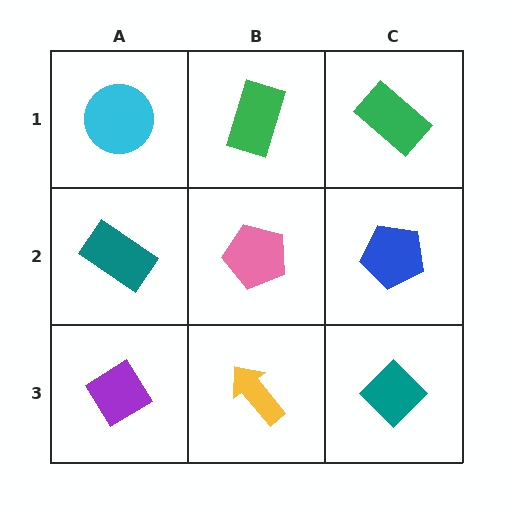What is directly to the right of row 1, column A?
A green rectangle.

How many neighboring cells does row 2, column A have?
3.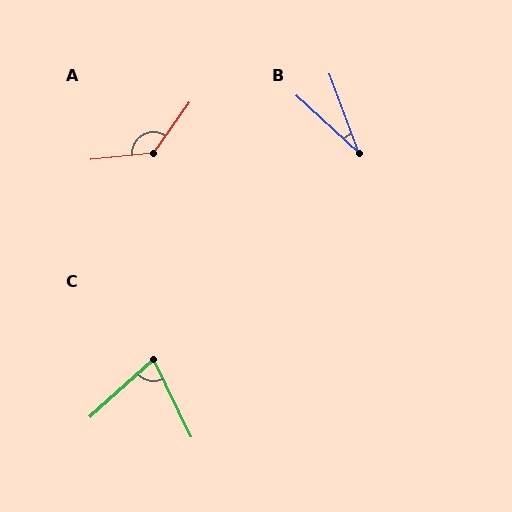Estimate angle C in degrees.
Approximately 73 degrees.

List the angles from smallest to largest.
B (27°), C (73°), A (130°).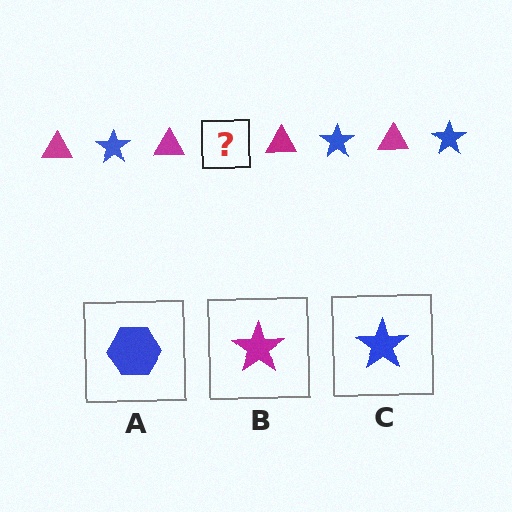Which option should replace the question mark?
Option C.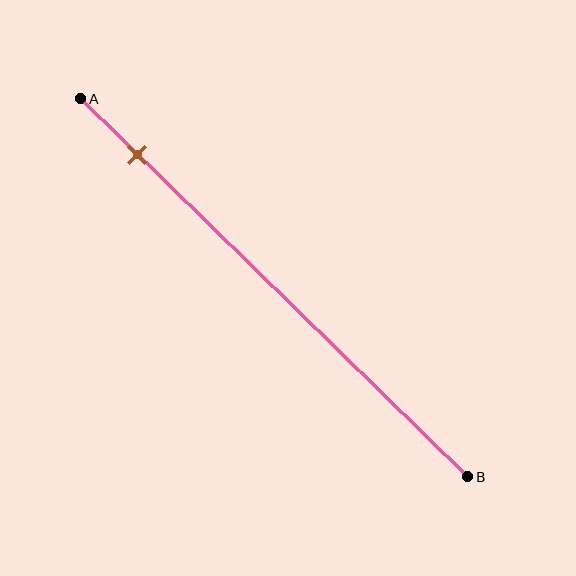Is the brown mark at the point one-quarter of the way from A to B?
No, the mark is at about 15% from A, not at the 25% one-quarter point.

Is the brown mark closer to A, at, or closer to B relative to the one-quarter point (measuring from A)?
The brown mark is closer to point A than the one-quarter point of segment AB.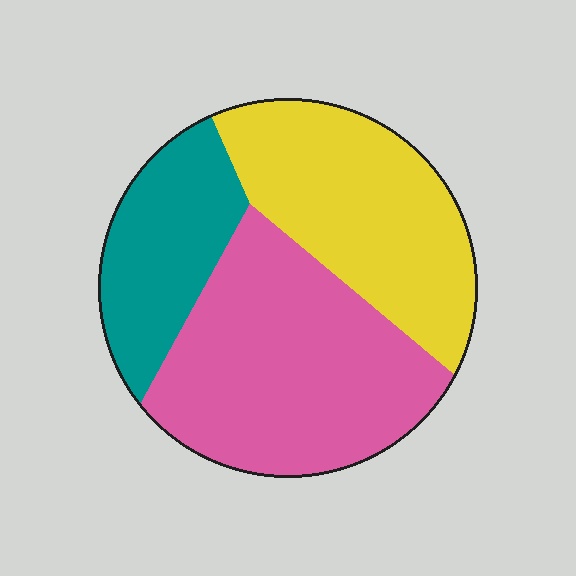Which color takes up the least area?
Teal, at roughly 20%.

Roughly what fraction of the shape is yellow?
Yellow covers roughly 35% of the shape.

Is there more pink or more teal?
Pink.